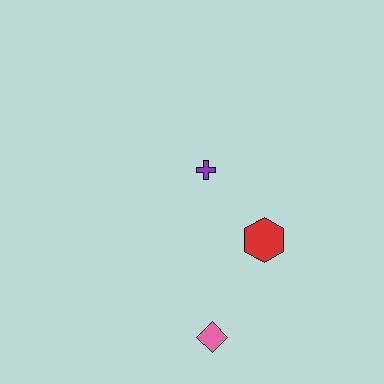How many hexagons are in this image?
There is 1 hexagon.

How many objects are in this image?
There are 3 objects.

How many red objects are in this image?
There is 1 red object.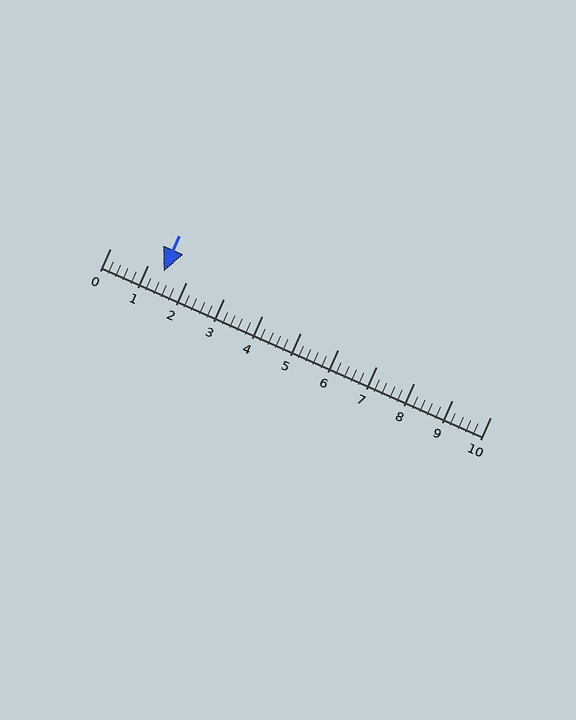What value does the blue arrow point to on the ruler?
The blue arrow points to approximately 1.4.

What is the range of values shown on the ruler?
The ruler shows values from 0 to 10.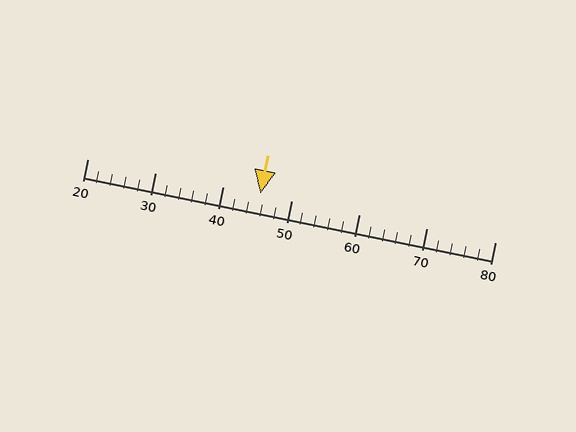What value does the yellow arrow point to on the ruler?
The yellow arrow points to approximately 46.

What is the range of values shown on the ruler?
The ruler shows values from 20 to 80.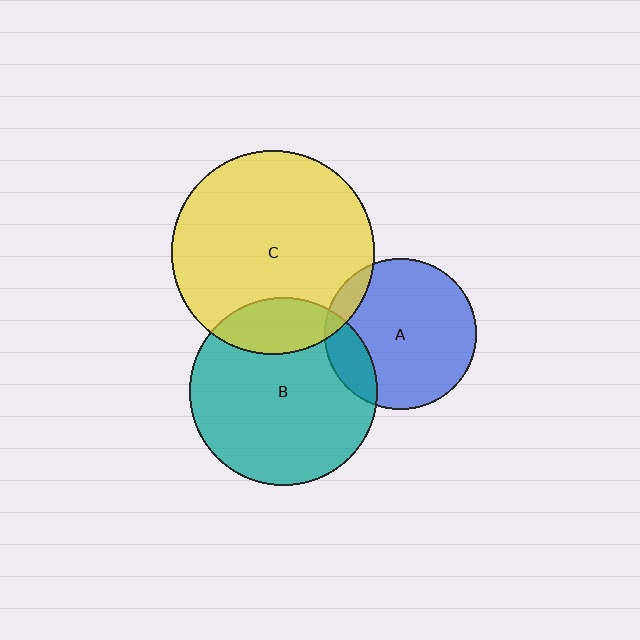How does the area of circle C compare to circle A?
Approximately 1.8 times.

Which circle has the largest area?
Circle C (yellow).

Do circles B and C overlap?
Yes.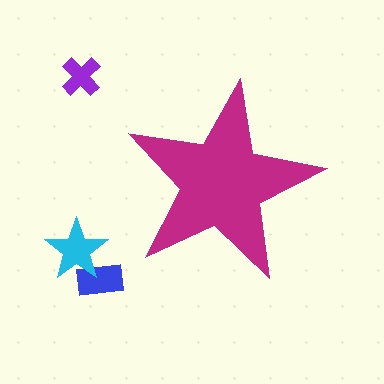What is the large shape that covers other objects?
A magenta star.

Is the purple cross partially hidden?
No, the purple cross is fully visible.